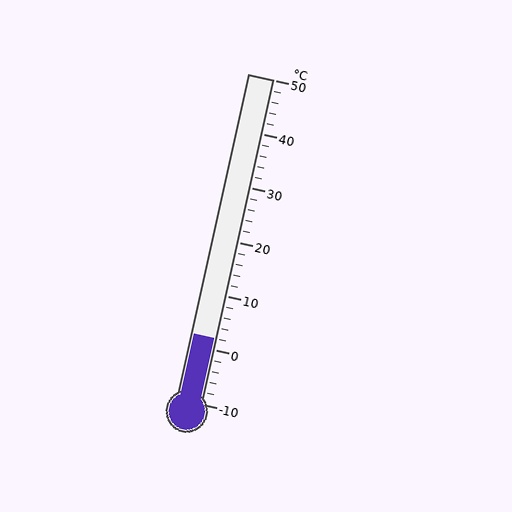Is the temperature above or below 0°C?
The temperature is above 0°C.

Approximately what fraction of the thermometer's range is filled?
The thermometer is filled to approximately 20% of its range.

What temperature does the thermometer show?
The thermometer shows approximately 2°C.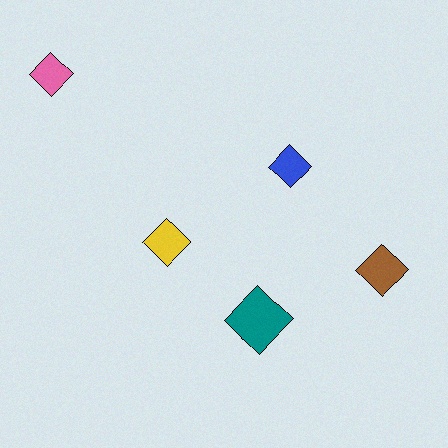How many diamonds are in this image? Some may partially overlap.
There are 5 diamonds.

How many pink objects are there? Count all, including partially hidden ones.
There is 1 pink object.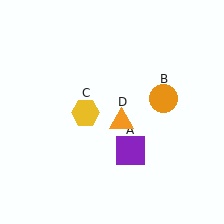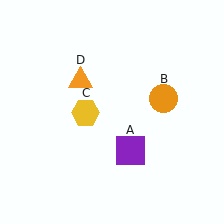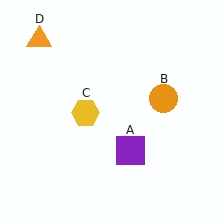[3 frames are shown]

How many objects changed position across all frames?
1 object changed position: orange triangle (object D).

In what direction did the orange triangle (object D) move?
The orange triangle (object D) moved up and to the left.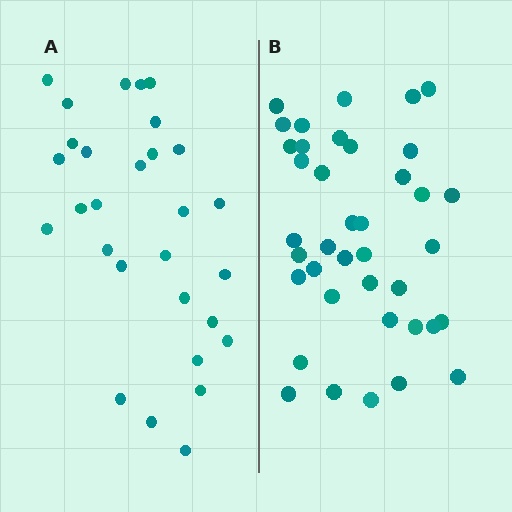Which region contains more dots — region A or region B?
Region B (the right region) has more dots.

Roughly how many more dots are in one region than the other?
Region B has roughly 10 or so more dots than region A.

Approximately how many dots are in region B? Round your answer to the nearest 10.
About 40 dots. (The exact count is 39, which rounds to 40.)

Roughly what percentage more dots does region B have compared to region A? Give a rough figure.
About 35% more.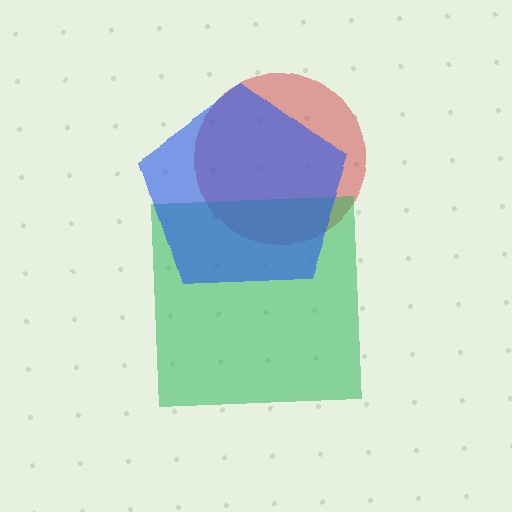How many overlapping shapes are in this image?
There are 3 overlapping shapes in the image.